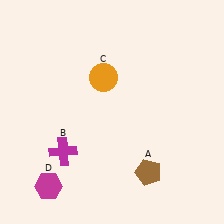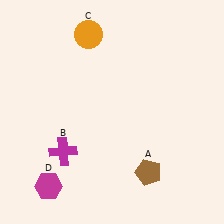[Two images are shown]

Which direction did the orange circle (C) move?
The orange circle (C) moved up.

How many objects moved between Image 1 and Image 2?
1 object moved between the two images.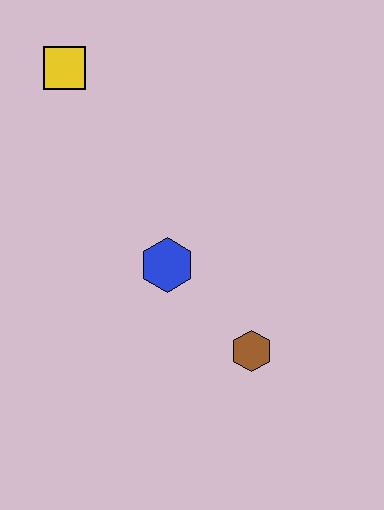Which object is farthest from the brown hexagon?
The yellow square is farthest from the brown hexagon.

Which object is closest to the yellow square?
The blue hexagon is closest to the yellow square.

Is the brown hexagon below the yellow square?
Yes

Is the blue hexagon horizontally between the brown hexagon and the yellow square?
Yes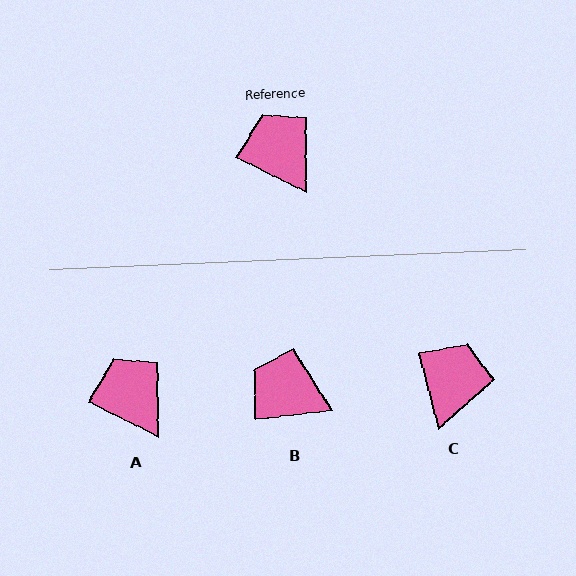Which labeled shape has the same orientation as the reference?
A.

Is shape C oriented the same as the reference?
No, it is off by about 49 degrees.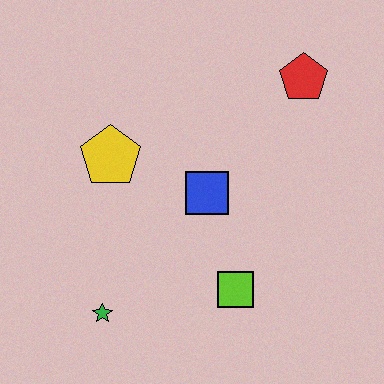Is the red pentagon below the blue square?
No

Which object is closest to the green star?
The lime square is closest to the green star.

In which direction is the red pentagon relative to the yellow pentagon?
The red pentagon is to the right of the yellow pentagon.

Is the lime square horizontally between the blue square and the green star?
No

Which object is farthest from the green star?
The red pentagon is farthest from the green star.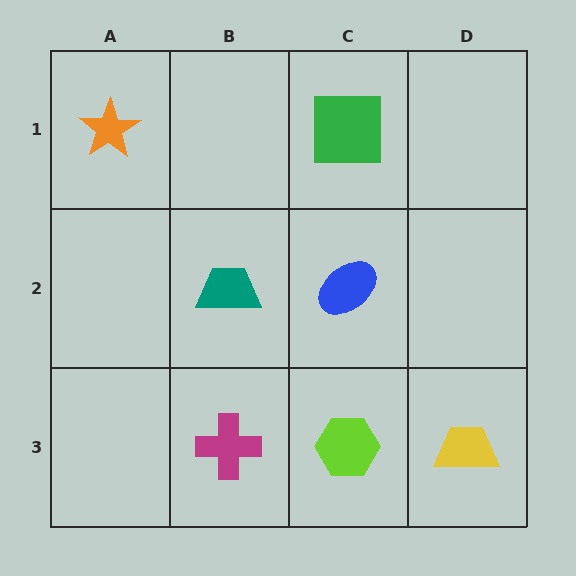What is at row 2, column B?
A teal trapezoid.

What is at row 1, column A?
An orange star.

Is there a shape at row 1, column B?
No, that cell is empty.